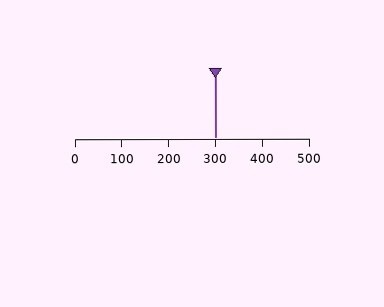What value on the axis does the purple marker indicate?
The marker indicates approximately 300.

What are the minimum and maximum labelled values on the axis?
The axis runs from 0 to 500.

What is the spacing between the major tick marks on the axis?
The major ticks are spaced 100 apart.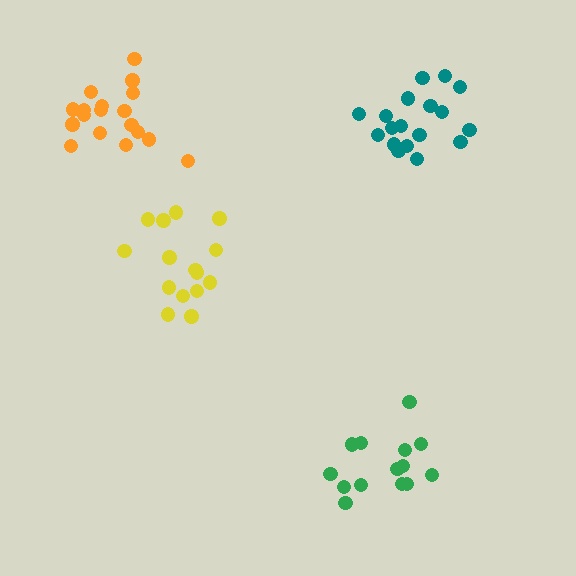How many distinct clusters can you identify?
There are 4 distinct clusters.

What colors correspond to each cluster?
The clusters are colored: teal, yellow, green, orange.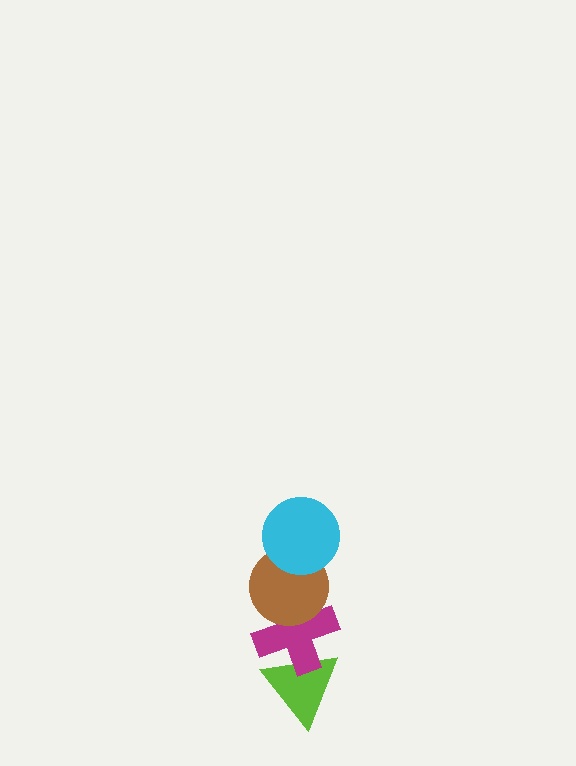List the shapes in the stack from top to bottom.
From top to bottom: the cyan circle, the brown circle, the magenta cross, the lime triangle.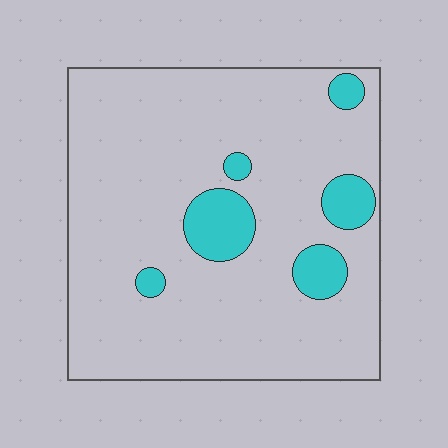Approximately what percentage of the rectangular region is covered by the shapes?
Approximately 10%.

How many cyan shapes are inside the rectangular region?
6.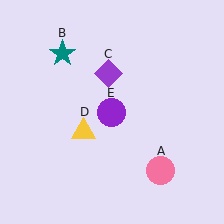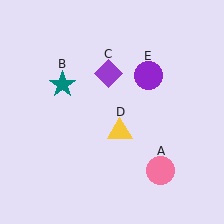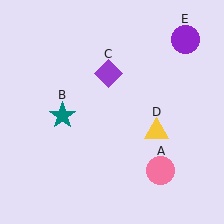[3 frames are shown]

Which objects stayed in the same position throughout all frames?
Pink circle (object A) and purple diamond (object C) remained stationary.